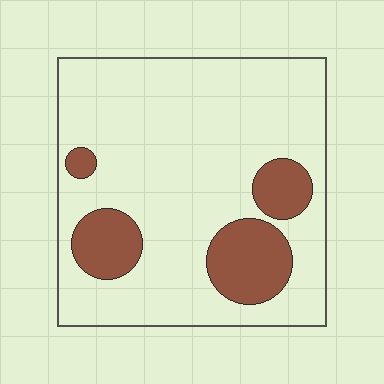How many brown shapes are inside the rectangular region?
4.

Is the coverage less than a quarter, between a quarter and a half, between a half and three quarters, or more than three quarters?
Less than a quarter.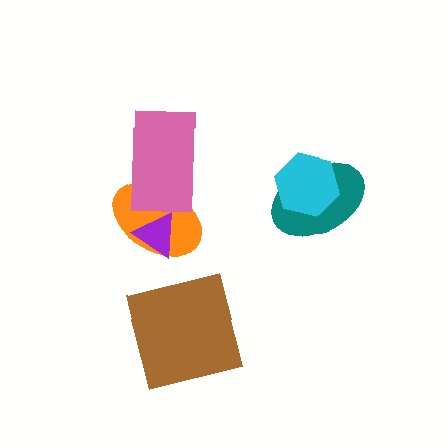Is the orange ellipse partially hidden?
Yes, it is partially covered by another shape.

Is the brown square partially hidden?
No, no other shape covers it.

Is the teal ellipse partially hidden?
Yes, it is partially covered by another shape.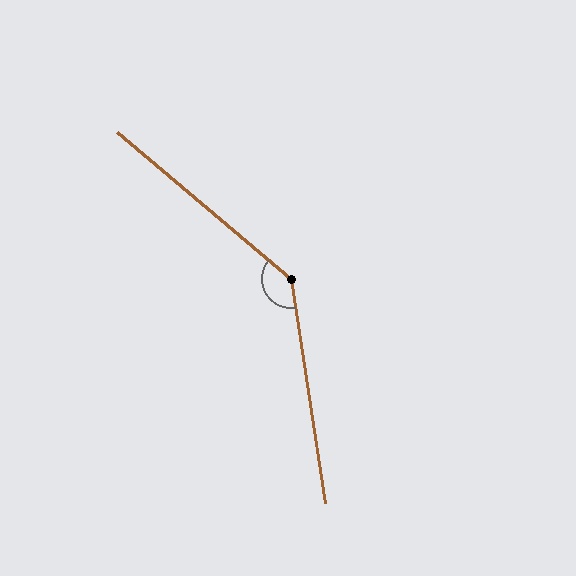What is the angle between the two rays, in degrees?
Approximately 139 degrees.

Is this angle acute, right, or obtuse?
It is obtuse.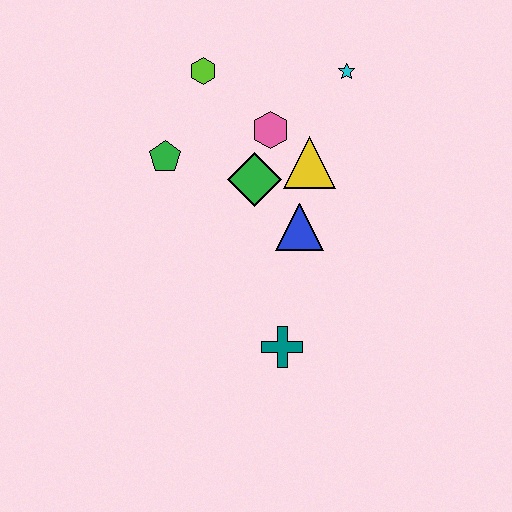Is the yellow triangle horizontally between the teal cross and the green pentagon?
No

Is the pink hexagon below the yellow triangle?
No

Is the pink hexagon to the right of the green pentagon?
Yes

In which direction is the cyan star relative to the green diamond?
The cyan star is above the green diamond.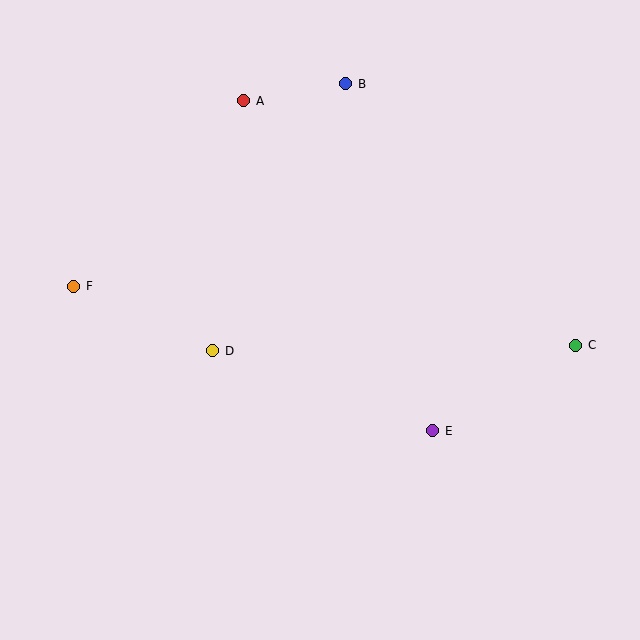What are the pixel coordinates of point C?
Point C is at (576, 345).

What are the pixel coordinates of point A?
Point A is at (244, 101).